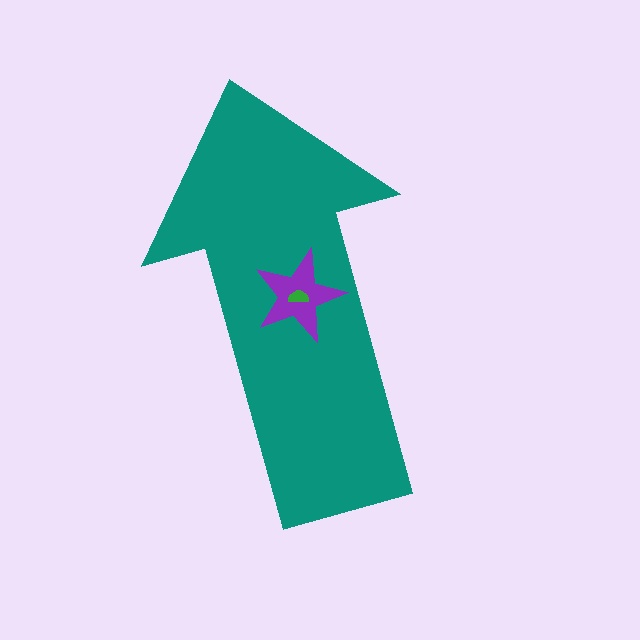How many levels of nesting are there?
3.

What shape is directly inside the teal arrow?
The purple star.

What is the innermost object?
The green semicircle.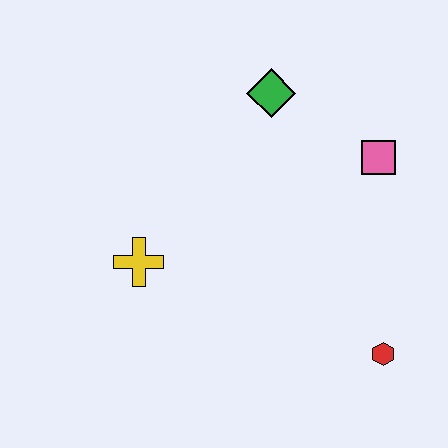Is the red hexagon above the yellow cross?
No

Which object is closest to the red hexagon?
The pink square is closest to the red hexagon.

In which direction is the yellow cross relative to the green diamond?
The yellow cross is below the green diamond.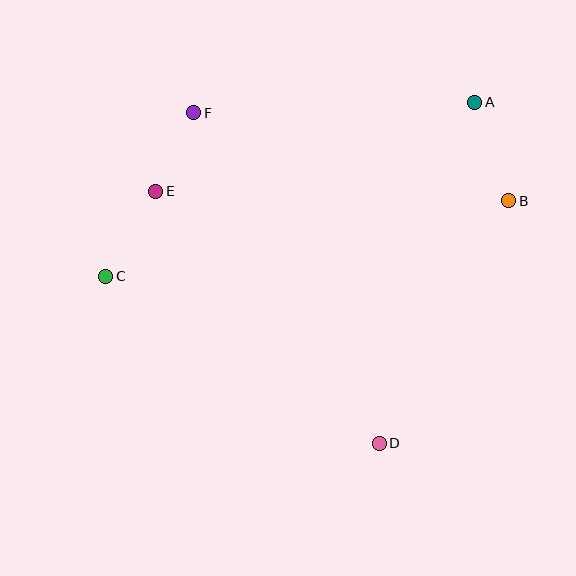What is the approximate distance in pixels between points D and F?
The distance between D and F is approximately 379 pixels.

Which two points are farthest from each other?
Points B and C are farthest from each other.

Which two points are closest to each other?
Points E and F are closest to each other.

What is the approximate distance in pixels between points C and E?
The distance between C and E is approximately 99 pixels.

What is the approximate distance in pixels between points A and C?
The distance between A and C is approximately 408 pixels.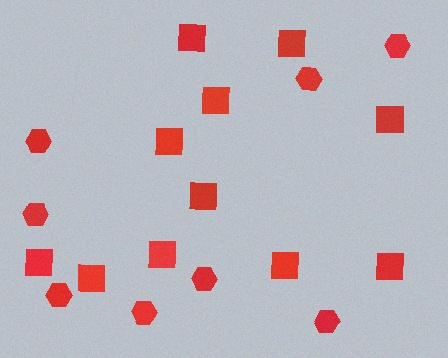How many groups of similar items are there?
There are 2 groups: one group of squares (11) and one group of hexagons (8).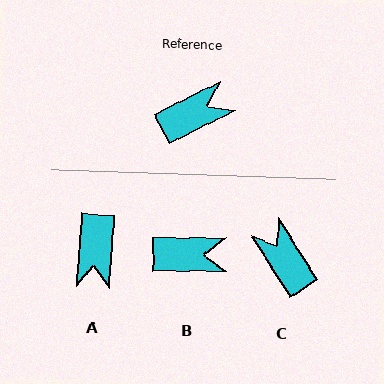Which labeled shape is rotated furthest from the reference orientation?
A, about 121 degrees away.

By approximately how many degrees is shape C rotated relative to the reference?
Approximately 95 degrees counter-clockwise.